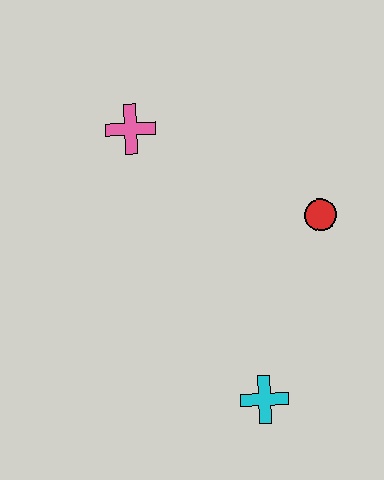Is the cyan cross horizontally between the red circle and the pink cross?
Yes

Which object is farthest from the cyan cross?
The pink cross is farthest from the cyan cross.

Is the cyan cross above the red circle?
No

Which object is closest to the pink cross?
The red circle is closest to the pink cross.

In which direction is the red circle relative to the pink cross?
The red circle is to the right of the pink cross.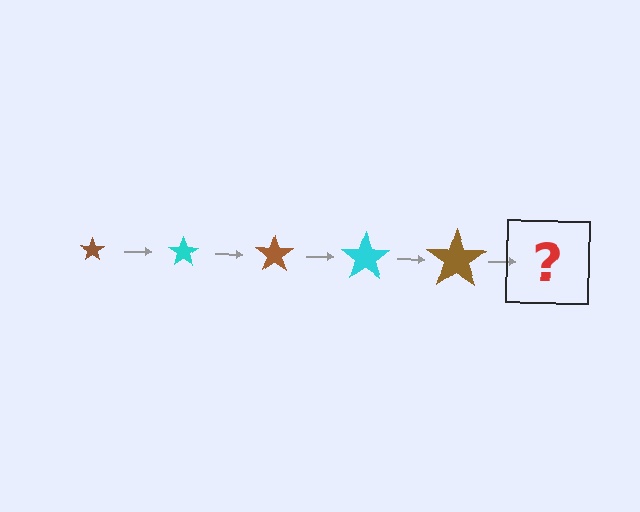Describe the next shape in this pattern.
It should be a cyan star, larger than the previous one.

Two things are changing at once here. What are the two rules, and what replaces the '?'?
The two rules are that the star grows larger each step and the color cycles through brown and cyan. The '?' should be a cyan star, larger than the previous one.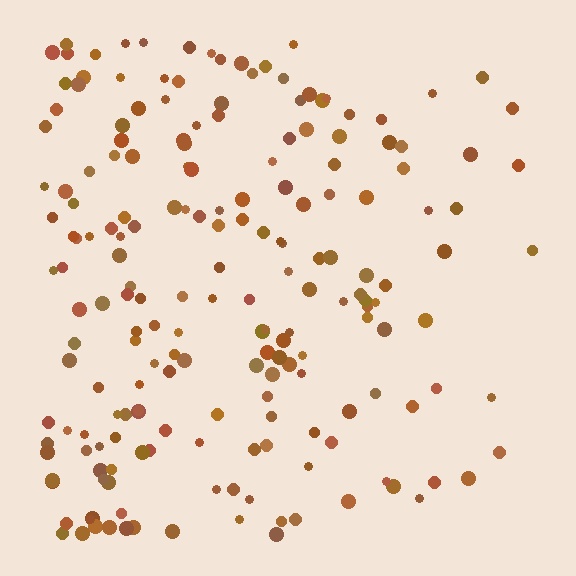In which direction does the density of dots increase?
From right to left, with the left side densest.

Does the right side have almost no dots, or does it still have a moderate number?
Still a moderate number, just noticeably fewer than the left.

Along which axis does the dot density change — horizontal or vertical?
Horizontal.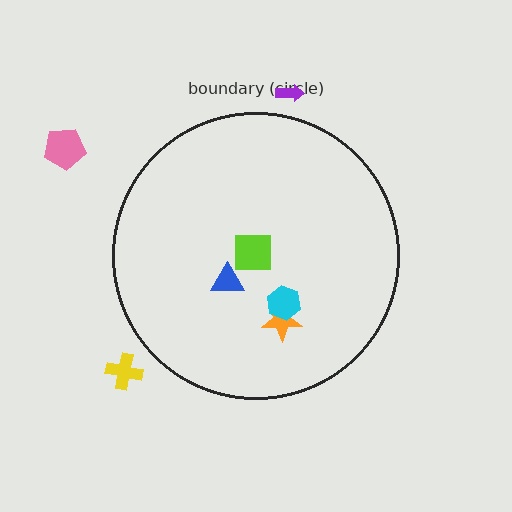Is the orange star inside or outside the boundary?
Inside.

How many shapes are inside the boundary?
4 inside, 3 outside.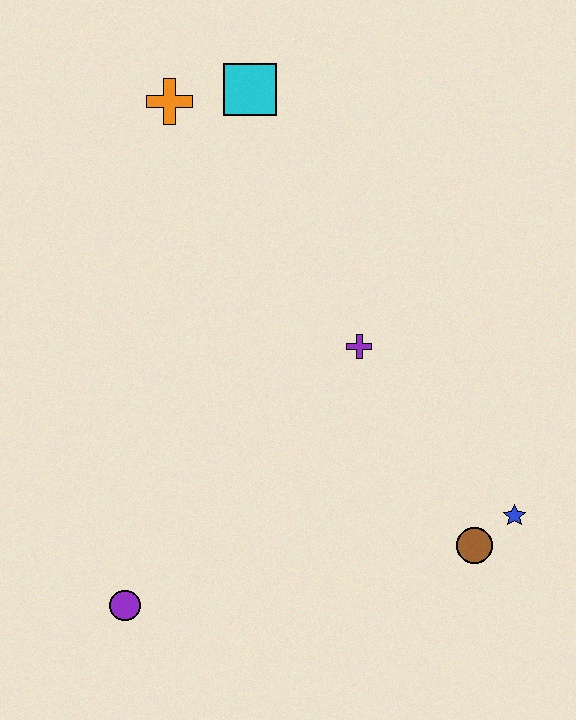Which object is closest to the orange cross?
The cyan square is closest to the orange cross.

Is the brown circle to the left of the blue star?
Yes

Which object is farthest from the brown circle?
The orange cross is farthest from the brown circle.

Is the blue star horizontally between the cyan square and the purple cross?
No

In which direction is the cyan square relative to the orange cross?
The cyan square is to the right of the orange cross.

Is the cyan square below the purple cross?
No